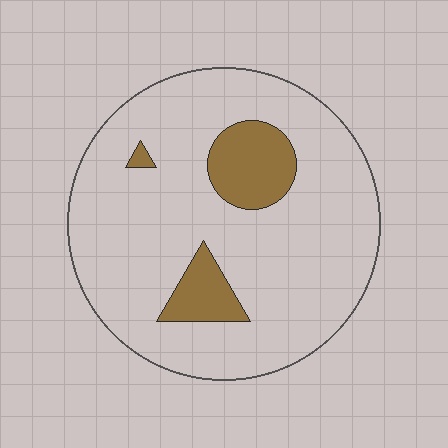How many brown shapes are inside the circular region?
3.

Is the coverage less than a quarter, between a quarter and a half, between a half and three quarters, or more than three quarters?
Less than a quarter.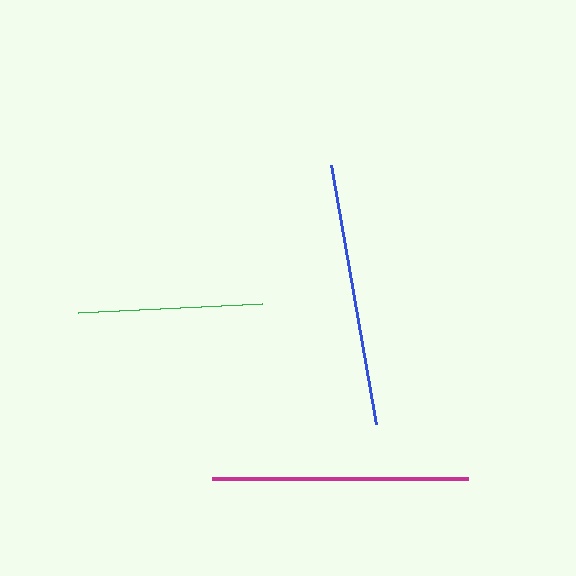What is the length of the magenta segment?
The magenta segment is approximately 256 pixels long.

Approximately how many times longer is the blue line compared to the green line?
The blue line is approximately 1.4 times the length of the green line.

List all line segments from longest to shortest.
From longest to shortest: blue, magenta, green.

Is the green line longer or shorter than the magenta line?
The magenta line is longer than the green line.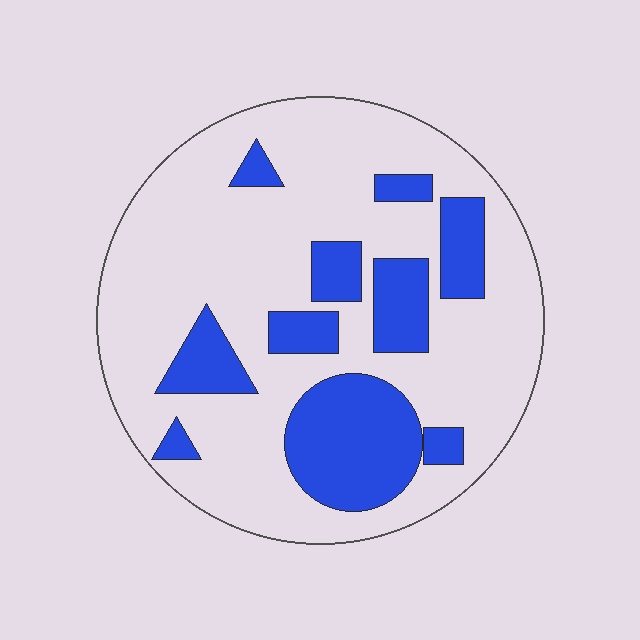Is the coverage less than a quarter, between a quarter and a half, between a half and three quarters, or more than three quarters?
Between a quarter and a half.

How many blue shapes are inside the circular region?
10.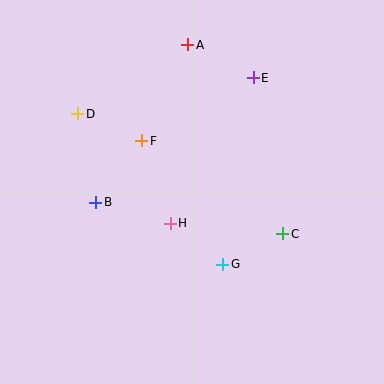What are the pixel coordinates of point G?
Point G is at (223, 264).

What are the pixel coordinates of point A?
Point A is at (188, 45).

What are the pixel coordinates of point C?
Point C is at (283, 234).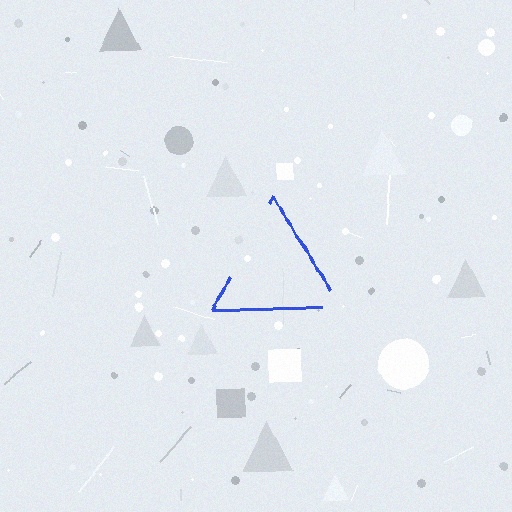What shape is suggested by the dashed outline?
The dashed outline suggests a triangle.